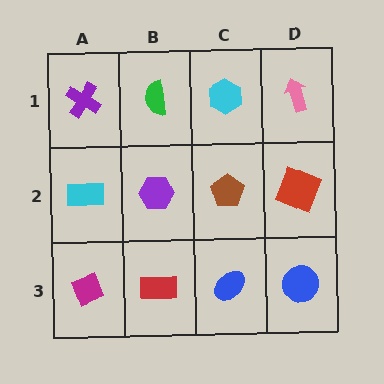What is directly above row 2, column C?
A cyan hexagon.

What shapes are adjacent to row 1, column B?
A purple hexagon (row 2, column B), a purple cross (row 1, column A), a cyan hexagon (row 1, column C).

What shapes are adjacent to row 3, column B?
A purple hexagon (row 2, column B), a magenta diamond (row 3, column A), a blue ellipse (row 3, column C).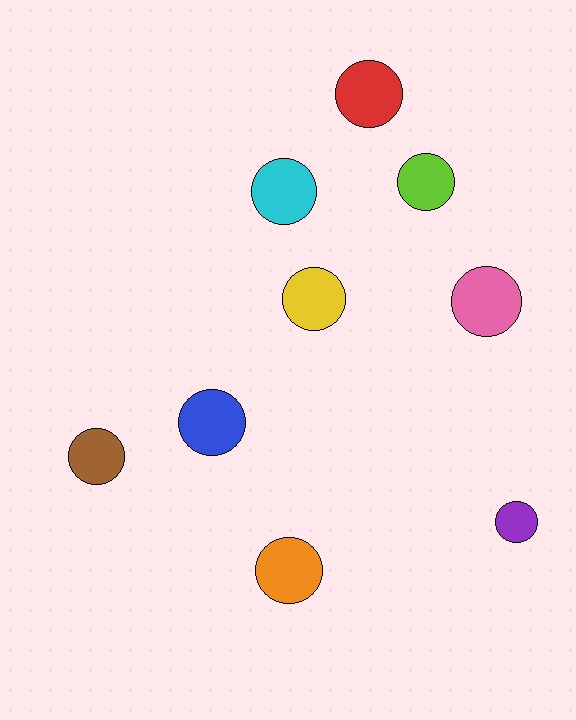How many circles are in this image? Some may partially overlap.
There are 9 circles.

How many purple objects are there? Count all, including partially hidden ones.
There is 1 purple object.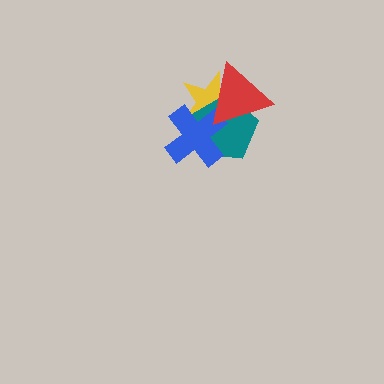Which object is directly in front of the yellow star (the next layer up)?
The teal pentagon is directly in front of the yellow star.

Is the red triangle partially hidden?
No, no other shape covers it.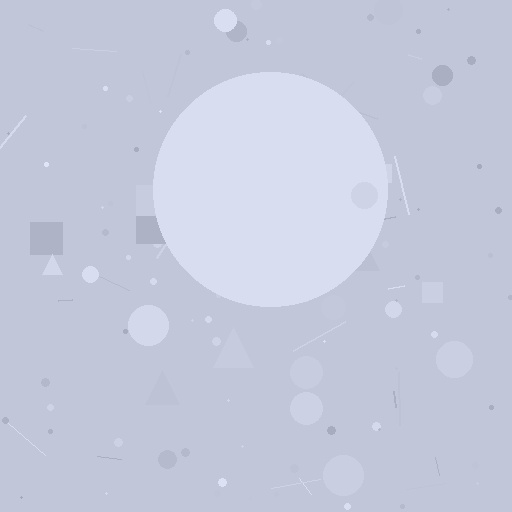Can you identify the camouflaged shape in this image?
The camouflaged shape is a circle.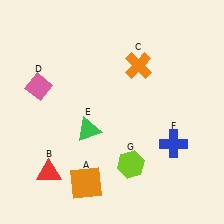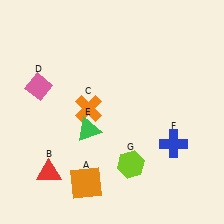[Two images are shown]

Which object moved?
The orange cross (C) moved left.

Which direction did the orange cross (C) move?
The orange cross (C) moved left.